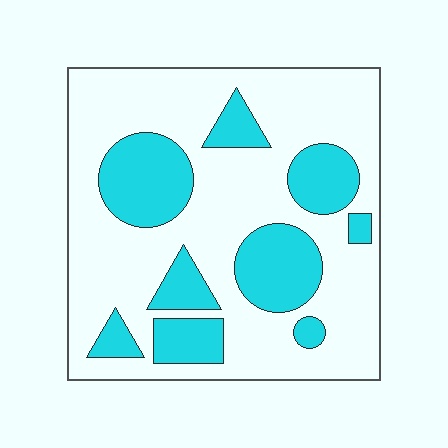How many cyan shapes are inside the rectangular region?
9.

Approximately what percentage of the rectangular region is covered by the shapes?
Approximately 30%.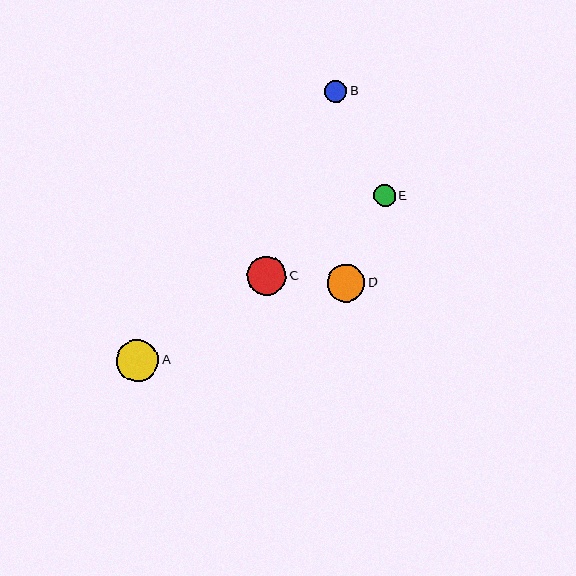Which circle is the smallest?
Circle E is the smallest with a size of approximately 22 pixels.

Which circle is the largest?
Circle A is the largest with a size of approximately 42 pixels.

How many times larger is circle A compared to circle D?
Circle A is approximately 1.1 times the size of circle D.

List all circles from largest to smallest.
From largest to smallest: A, C, D, B, E.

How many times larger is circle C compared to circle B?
Circle C is approximately 1.7 times the size of circle B.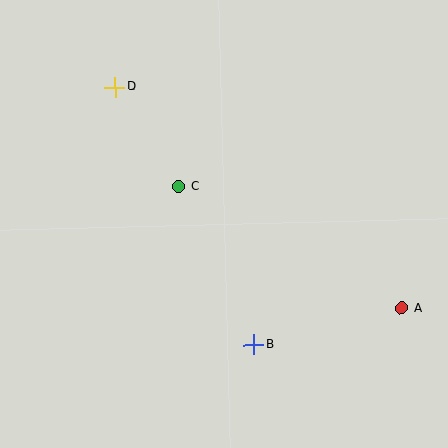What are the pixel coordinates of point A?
Point A is at (402, 308).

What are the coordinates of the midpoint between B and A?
The midpoint between B and A is at (328, 326).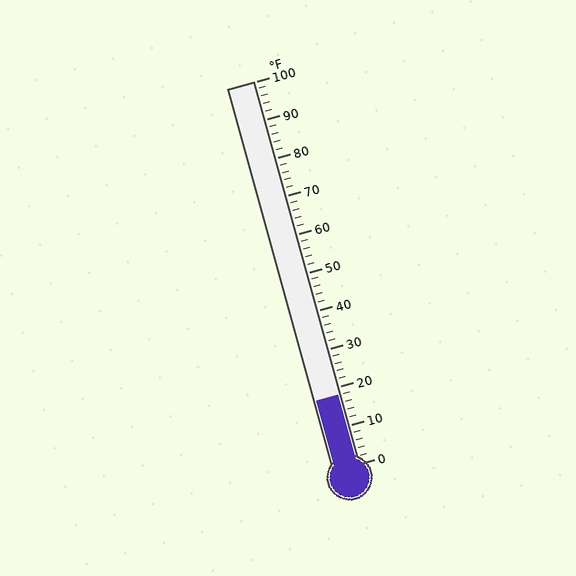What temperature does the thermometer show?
The thermometer shows approximately 18°F.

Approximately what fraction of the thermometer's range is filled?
The thermometer is filled to approximately 20% of its range.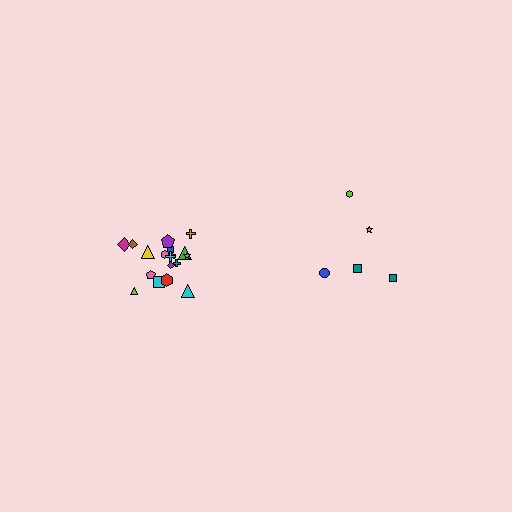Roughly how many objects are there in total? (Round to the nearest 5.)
Roughly 25 objects in total.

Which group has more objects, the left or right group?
The left group.